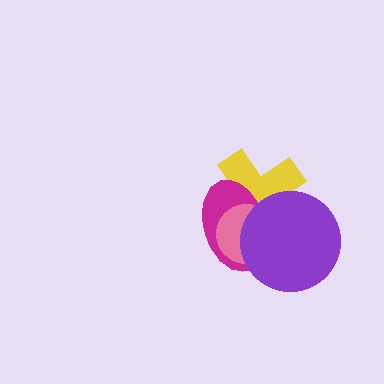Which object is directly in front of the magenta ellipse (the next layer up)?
The pink circle is directly in front of the magenta ellipse.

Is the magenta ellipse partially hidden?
Yes, it is partially covered by another shape.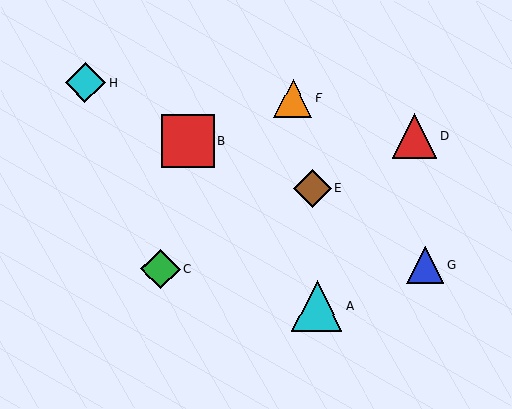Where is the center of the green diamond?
The center of the green diamond is at (160, 269).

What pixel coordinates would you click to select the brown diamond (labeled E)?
Click at (312, 189) to select the brown diamond E.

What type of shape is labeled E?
Shape E is a brown diamond.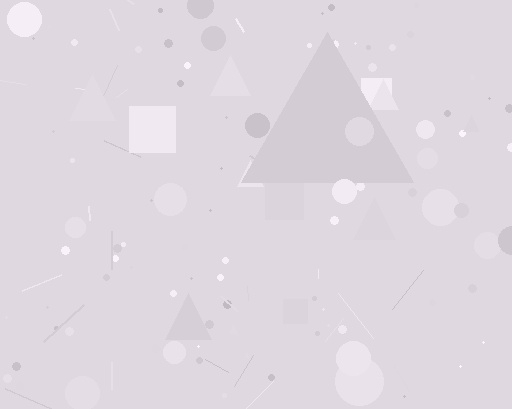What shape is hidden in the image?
A triangle is hidden in the image.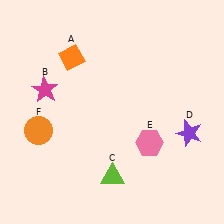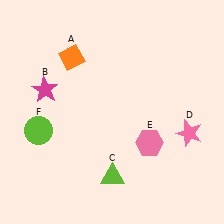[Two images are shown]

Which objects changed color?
D changed from purple to pink. F changed from orange to lime.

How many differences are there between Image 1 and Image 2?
There are 2 differences between the two images.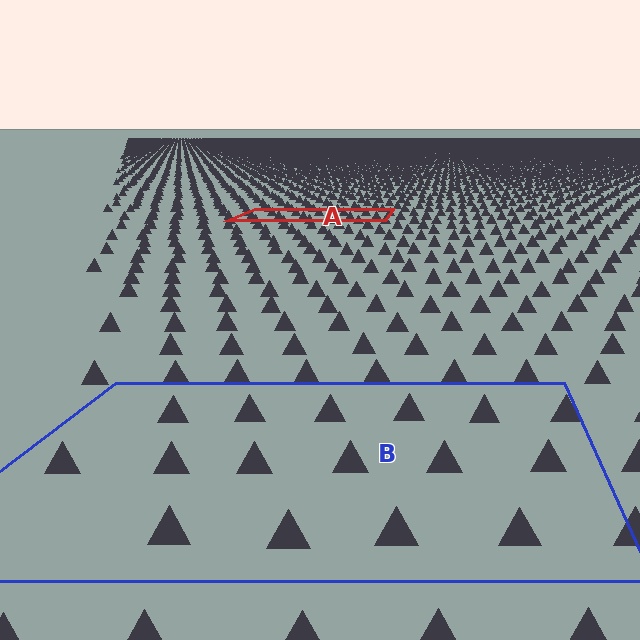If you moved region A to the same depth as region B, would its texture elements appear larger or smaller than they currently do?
They would appear larger. At a closer depth, the same texture elements are projected at a bigger on-screen size.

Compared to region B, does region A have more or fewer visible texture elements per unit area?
Region A has more texture elements per unit area — they are packed more densely because it is farther away.